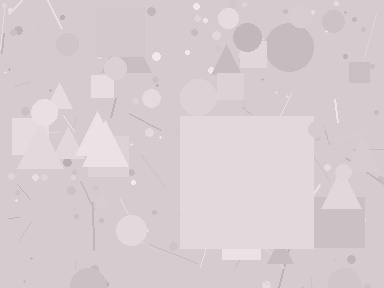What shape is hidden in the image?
A square is hidden in the image.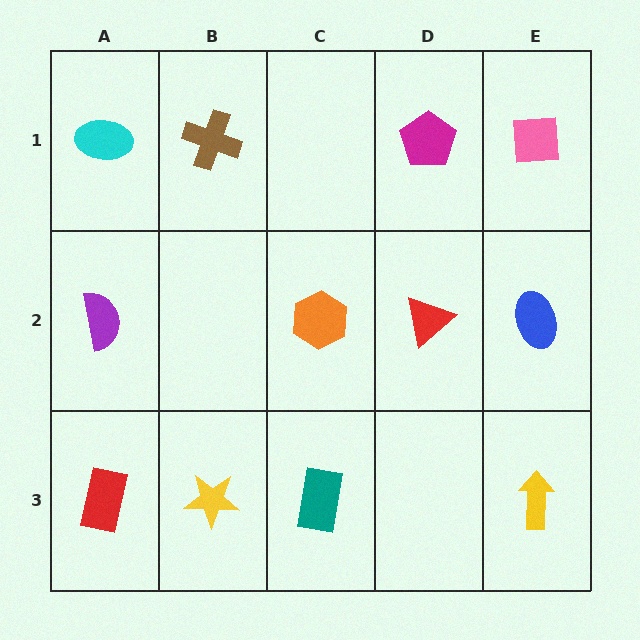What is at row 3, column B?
A yellow star.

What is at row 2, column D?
A red triangle.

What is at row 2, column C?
An orange hexagon.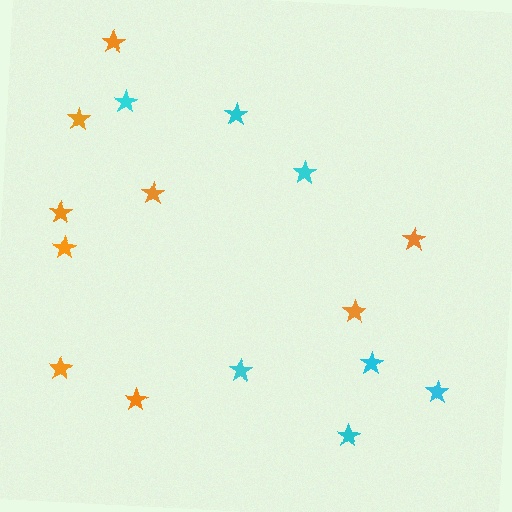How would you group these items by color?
There are 2 groups: one group of cyan stars (7) and one group of orange stars (9).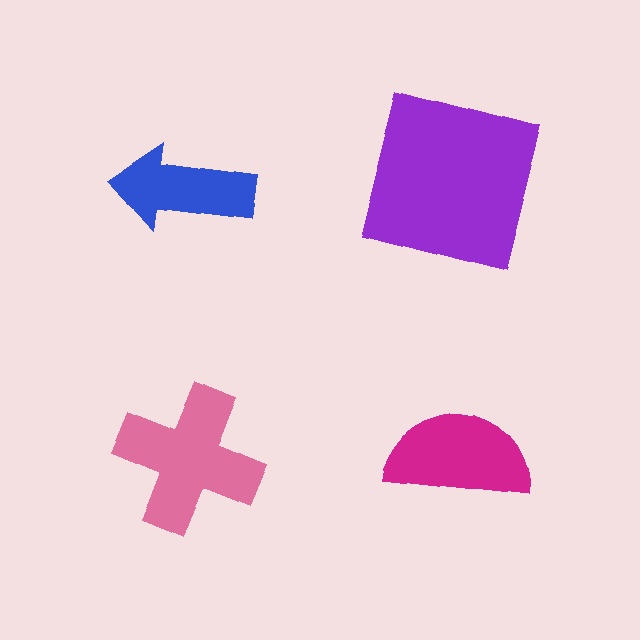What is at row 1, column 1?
A blue arrow.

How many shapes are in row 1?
2 shapes.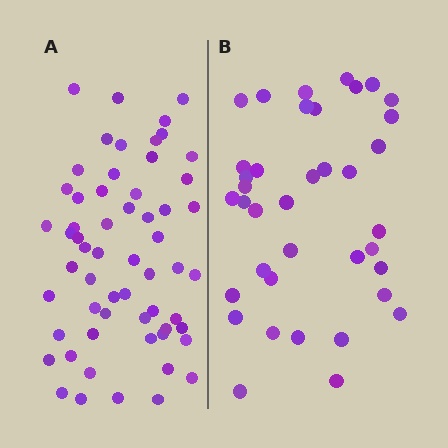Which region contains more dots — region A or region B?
Region A (the left region) has more dots.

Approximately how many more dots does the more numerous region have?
Region A has approximately 20 more dots than region B.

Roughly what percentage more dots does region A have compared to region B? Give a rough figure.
About 55% more.